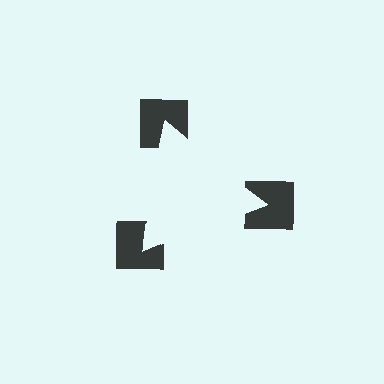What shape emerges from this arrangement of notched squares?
An illusory triangle — its edges are inferred from the aligned wedge cuts in the notched squares, not physically drawn.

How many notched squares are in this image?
There are 3 — one at each vertex of the illusory triangle.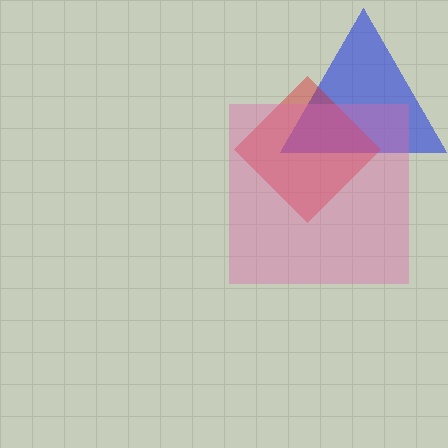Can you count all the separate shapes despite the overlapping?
Yes, there are 3 separate shapes.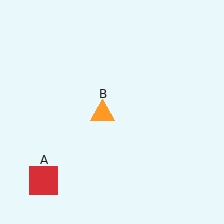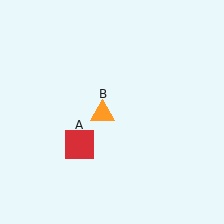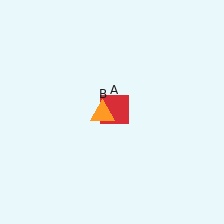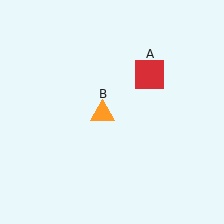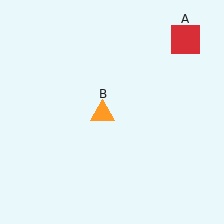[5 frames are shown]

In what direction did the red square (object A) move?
The red square (object A) moved up and to the right.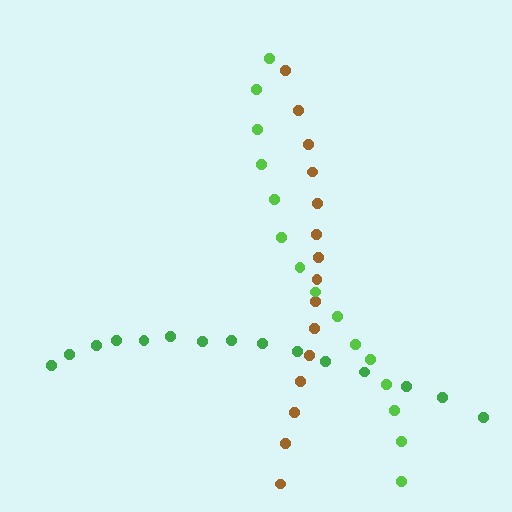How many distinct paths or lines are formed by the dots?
There are 3 distinct paths.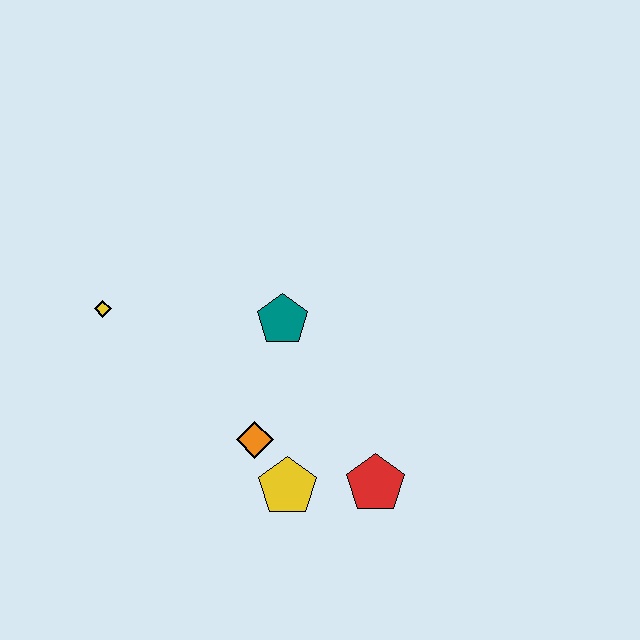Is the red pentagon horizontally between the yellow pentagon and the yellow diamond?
No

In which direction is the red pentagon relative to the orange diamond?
The red pentagon is to the right of the orange diamond.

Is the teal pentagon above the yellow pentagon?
Yes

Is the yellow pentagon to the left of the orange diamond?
No